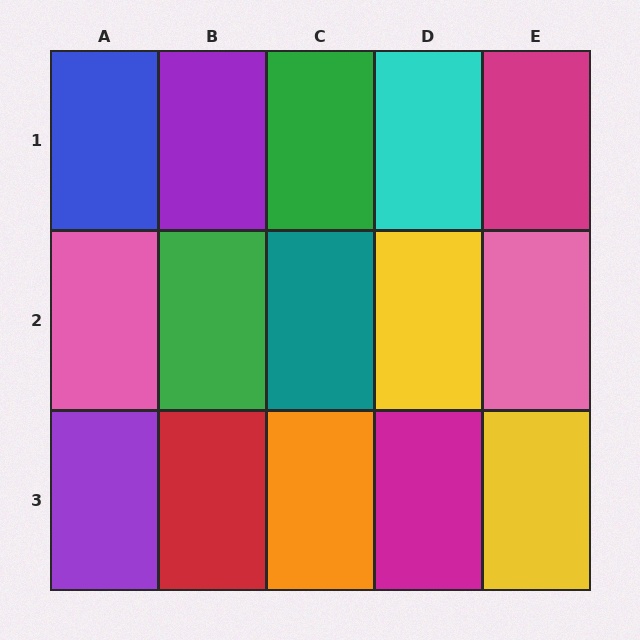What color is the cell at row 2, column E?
Pink.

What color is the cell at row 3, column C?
Orange.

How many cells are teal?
1 cell is teal.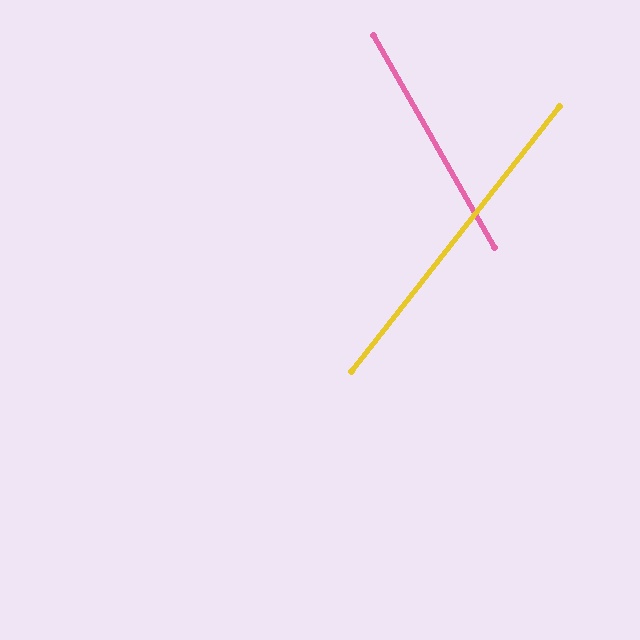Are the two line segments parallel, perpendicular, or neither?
Neither parallel nor perpendicular — they differ by about 68°.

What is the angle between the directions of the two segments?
Approximately 68 degrees.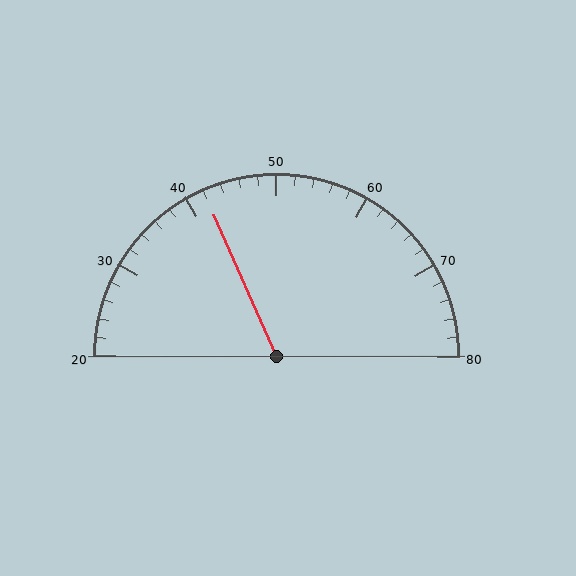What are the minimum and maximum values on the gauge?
The gauge ranges from 20 to 80.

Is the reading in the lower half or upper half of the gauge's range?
The reading is in the lower half of the range (20 to 80).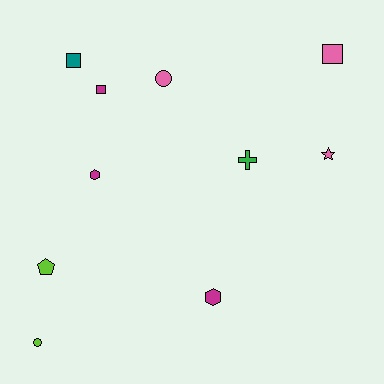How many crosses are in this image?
There is 1 cross.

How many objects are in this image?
There are 10 objects.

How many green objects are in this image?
There is 1 green object.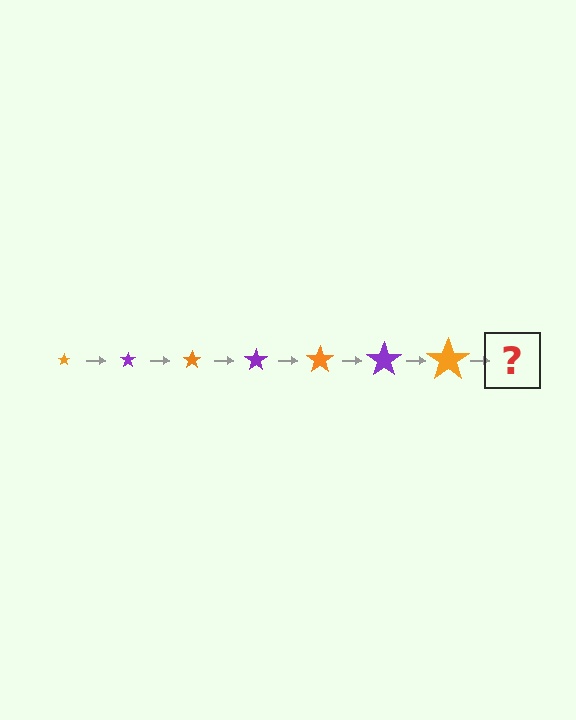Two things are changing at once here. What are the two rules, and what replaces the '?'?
The two rules are that the star grows larger each step and the color cycles through orange and purple. The '?' should be a purple star, larger than the previous one.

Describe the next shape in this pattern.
It should be a purple star, larger than the previous one.